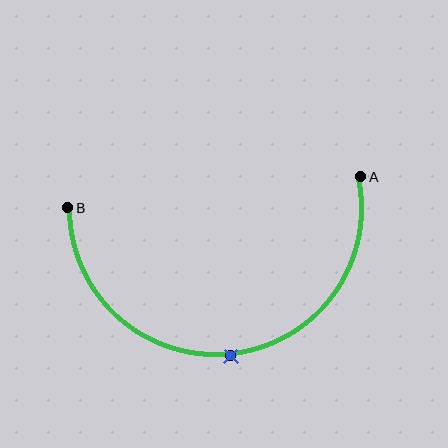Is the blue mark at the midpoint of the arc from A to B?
Yes. The blue mark lies on the arc at equal arc-length from both A and B — it is the arc midpoint.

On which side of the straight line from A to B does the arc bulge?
The arc bulges below the straight line connecting A and B.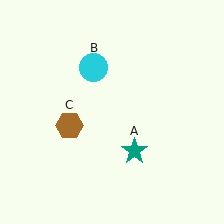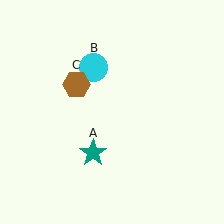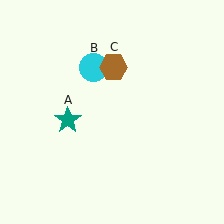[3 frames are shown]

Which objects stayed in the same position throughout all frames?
Cyan circle (object B) remained stationary.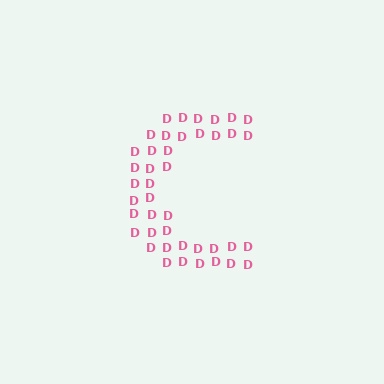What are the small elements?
The small elements are letter D's.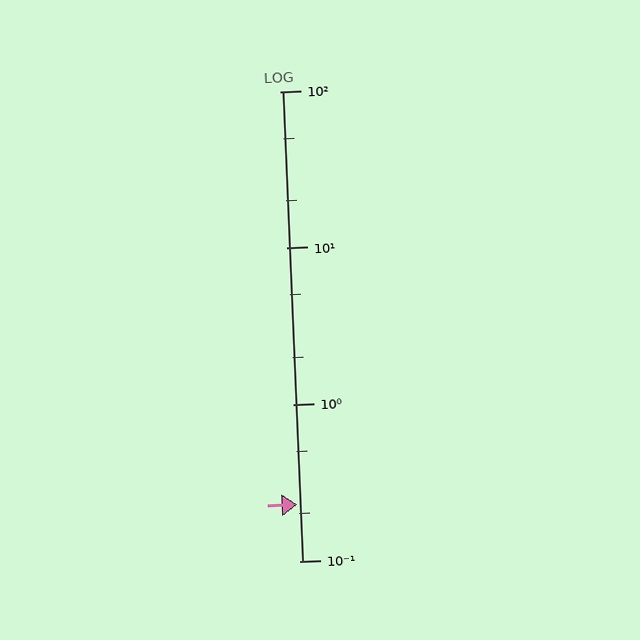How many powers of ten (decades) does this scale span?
The scale spans 3 decades, from 0.1 to 100.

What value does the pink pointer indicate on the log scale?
The pointer indicates approximately 0.23.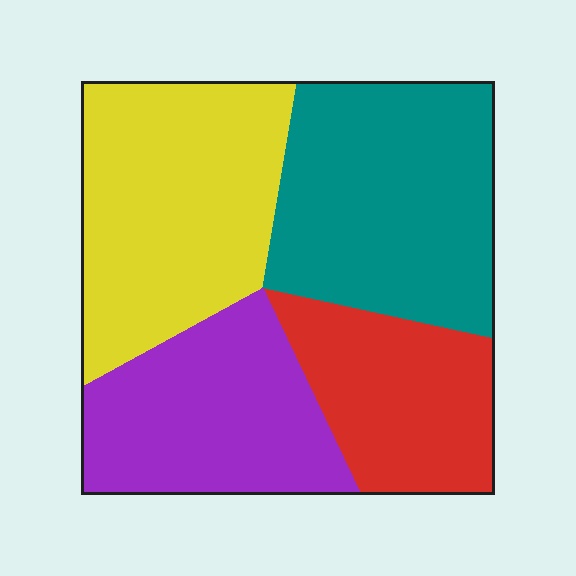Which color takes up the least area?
Red, at roughly 20%.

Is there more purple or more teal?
Teal.